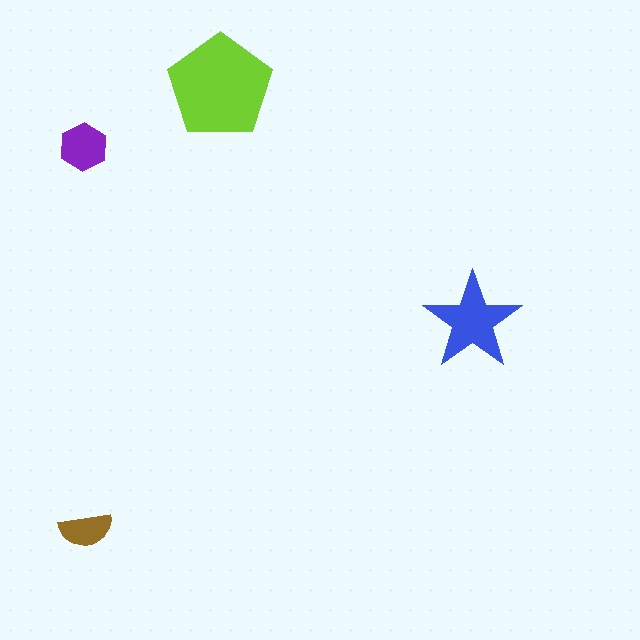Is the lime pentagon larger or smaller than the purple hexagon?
Larger.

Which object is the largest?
The lime pentagon.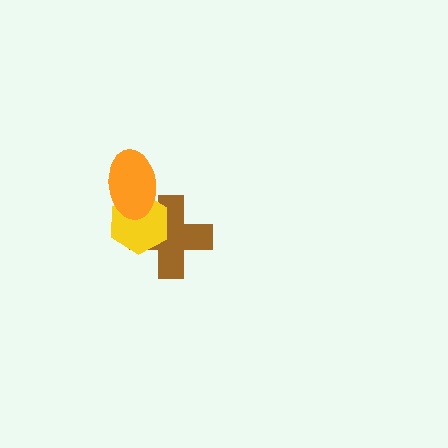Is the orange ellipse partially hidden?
No, no other shape covers it.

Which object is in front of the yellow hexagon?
The orange ellipse is in front of the yellow hexagon.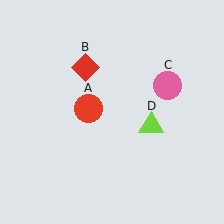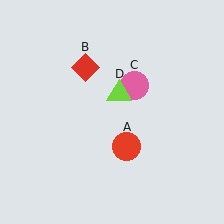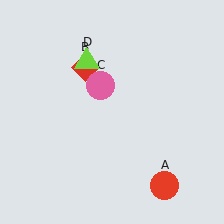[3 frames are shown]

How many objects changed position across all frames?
3 objects changed position: red circle (object A), pink circle (object C), lime triangle (object D).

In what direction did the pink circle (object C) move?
The pink circle (object C) moved left.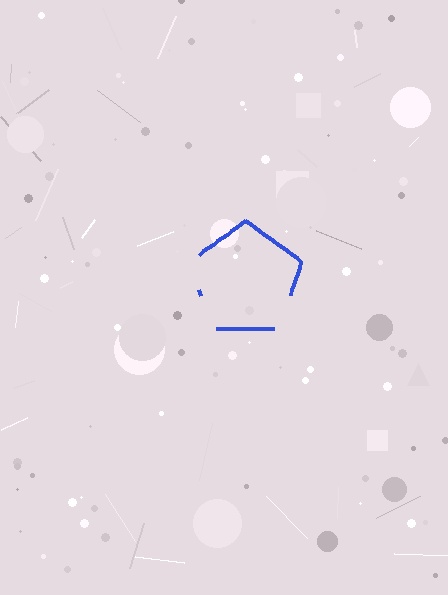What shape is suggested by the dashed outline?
The dashed outline suggests a pentagon.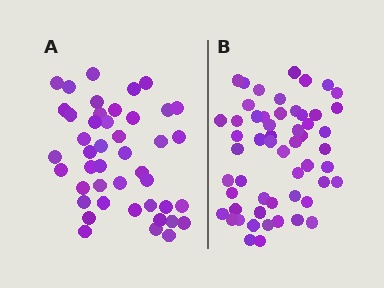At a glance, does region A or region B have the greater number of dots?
Region B (the right region) has more dots.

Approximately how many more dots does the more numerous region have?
Region B has roughly 12 or so more dots than region A.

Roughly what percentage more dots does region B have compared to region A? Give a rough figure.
About 25% more.